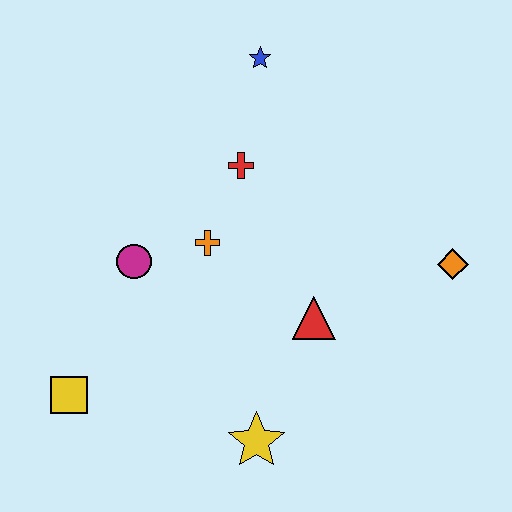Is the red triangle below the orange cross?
Yes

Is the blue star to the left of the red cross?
No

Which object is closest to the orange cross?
The magenta circle is closest to the orange cross.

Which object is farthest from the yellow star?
The blue star is farthest from the yellow star.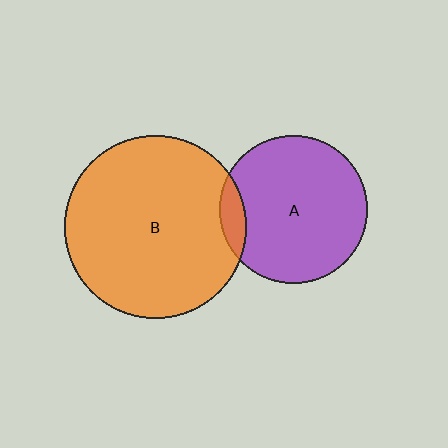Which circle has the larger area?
Circle B (orange).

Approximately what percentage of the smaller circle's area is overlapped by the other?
Approximately 10%.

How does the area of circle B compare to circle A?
Approximately 1.5 times.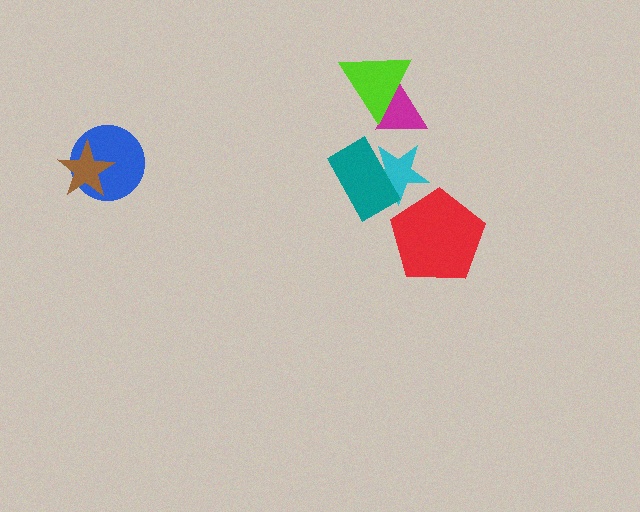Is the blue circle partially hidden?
Yes, it is partially covered by another shape.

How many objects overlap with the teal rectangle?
1 object overlaps with the teal rectangle.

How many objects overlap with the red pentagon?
0 objects overlap with the red pentagon.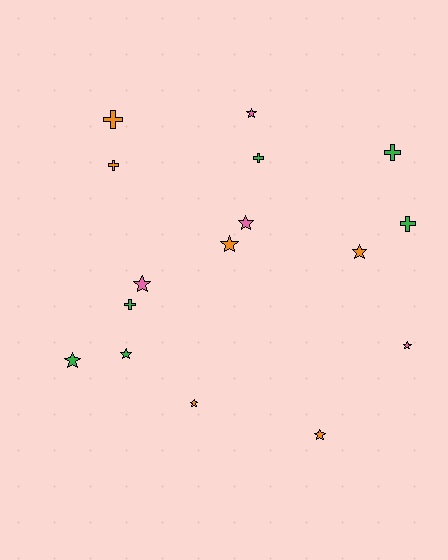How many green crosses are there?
There are 4 green crosses.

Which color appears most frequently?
Green, with 6 objects.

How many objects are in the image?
There are 16 objects.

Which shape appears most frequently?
Star, with 10 objects.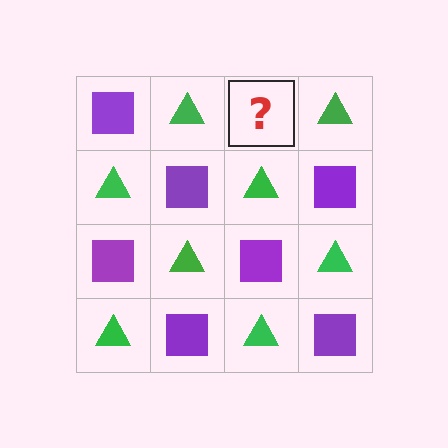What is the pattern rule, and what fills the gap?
The rule is that it alternates purple square and green triangle in a checkerboard pattern. The gap should be filled with a purple square.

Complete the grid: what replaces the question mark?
The question mark should be replaced with a purple square.